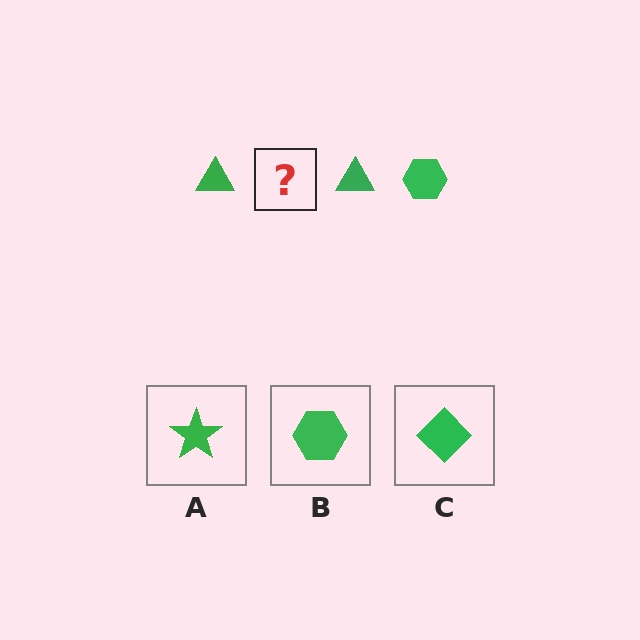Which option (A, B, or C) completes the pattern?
B.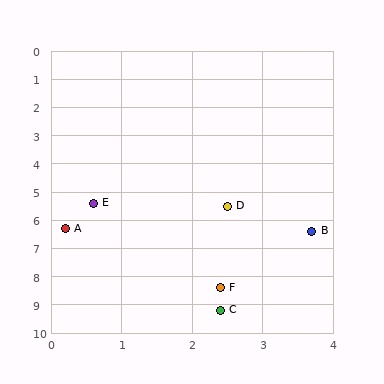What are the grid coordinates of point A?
Point A is at approximately (0.2, 6.3).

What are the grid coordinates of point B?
Point B is at approximately (3.7, 6.4).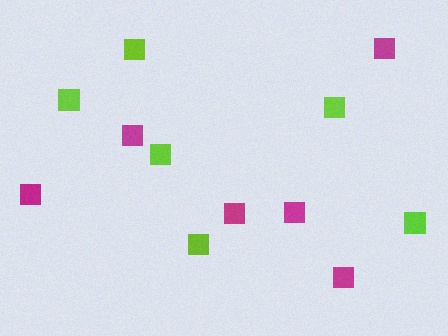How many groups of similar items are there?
There are 2 groups: one group of lime squares (6) and one group of magenta squares (6).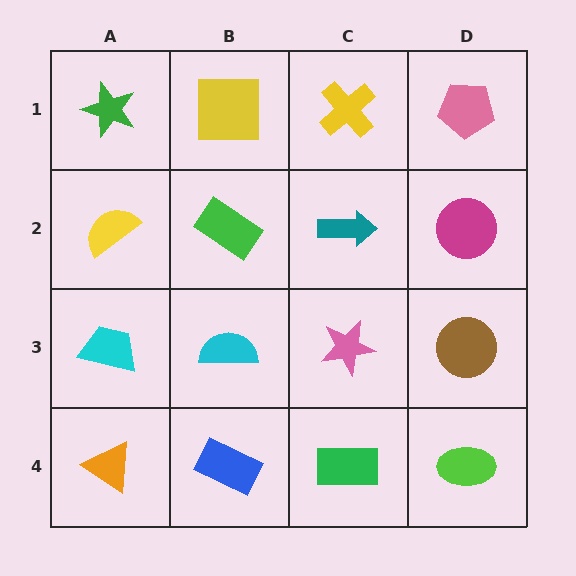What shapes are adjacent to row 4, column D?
A brown circle (row 3, column D), a green rectangle (row 4, column C).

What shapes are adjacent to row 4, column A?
A cyan trapezoid (row 3, column A), a blue rectangle (row 4, column B).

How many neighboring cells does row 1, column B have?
3.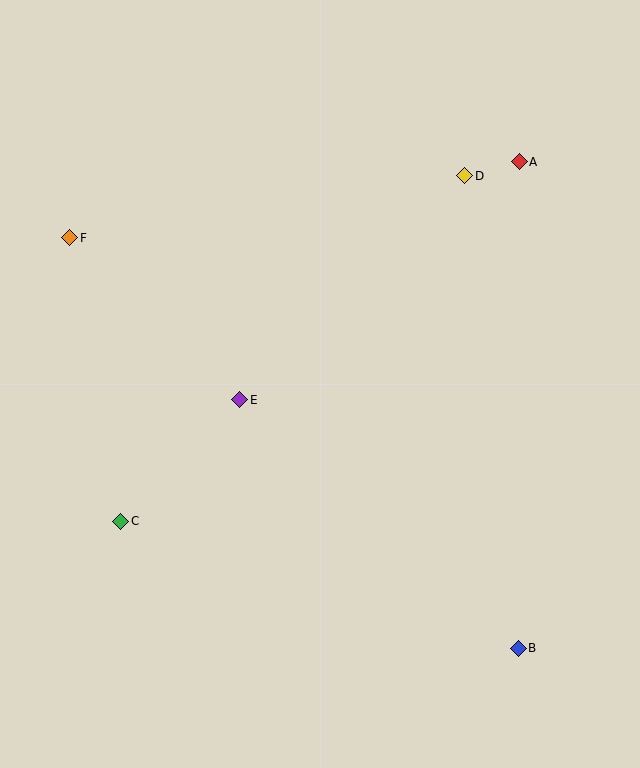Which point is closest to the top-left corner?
Point F is closest to the top-left corner.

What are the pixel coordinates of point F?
Point F is at (70, 238).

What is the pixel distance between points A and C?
The distance between A and C is 537 pixels.